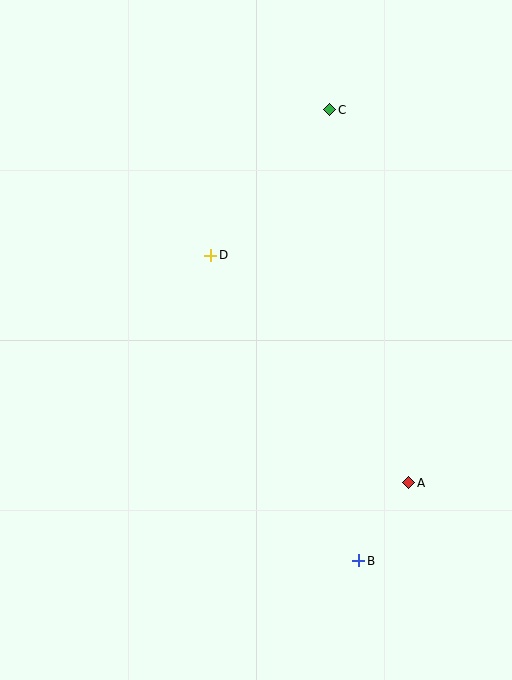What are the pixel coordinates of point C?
Point C is at (330, 110).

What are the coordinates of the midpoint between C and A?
The midpoint between C and A is at (369, 296).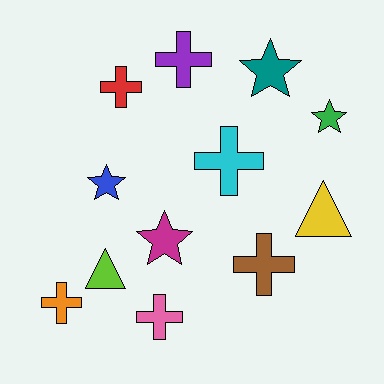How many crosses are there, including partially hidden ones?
There are 6 crosses.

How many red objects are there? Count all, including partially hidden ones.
There is 1 red object.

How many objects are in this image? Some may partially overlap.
There are 12 objects.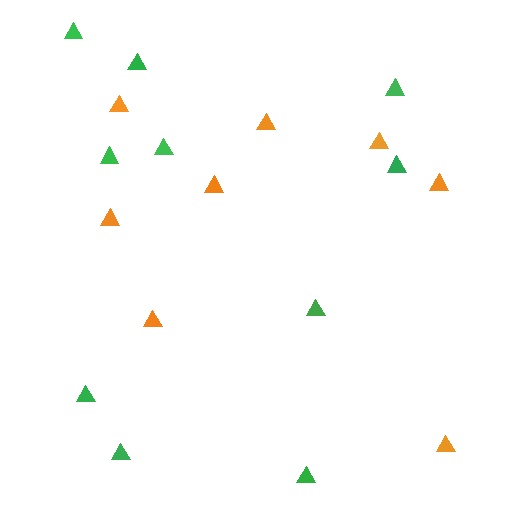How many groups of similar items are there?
There are 2 groups: one group of orange triangles (8) and one group of green triangles (10).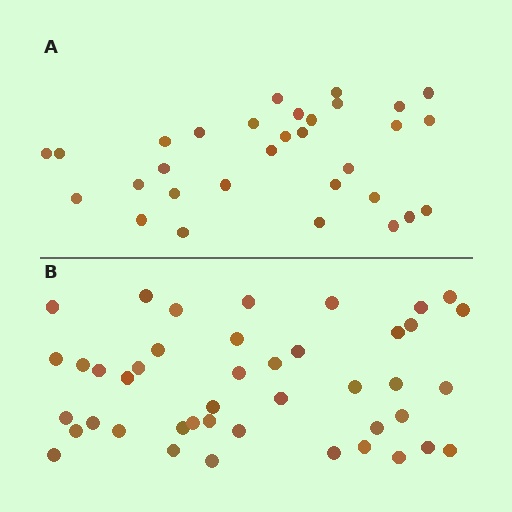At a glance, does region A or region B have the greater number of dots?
Region B (the bottom region) has more dots.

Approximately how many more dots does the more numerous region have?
Region B has roughly 12 or so more dots than region A.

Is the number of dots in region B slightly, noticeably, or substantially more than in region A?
Region B has noticeably more, but not dramatically so. The ratio is roughly 1.4 to 1.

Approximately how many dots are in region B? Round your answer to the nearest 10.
About 40 dots. (The exact count is 43, which rounds to 40.)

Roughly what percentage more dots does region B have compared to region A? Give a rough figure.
About 40% more.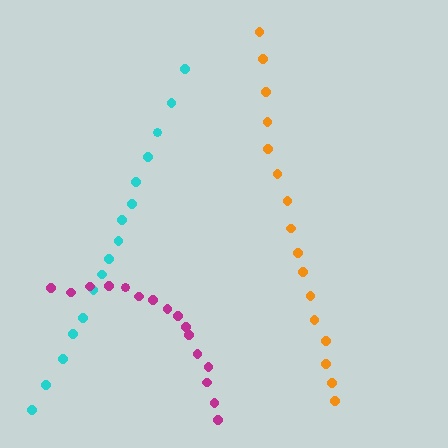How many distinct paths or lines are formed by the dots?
There are 3 distinct paths.